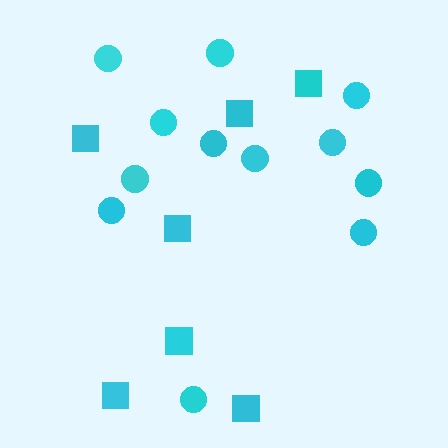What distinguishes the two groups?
There are 2 groups: one group of squares (7) and one group of circles (12).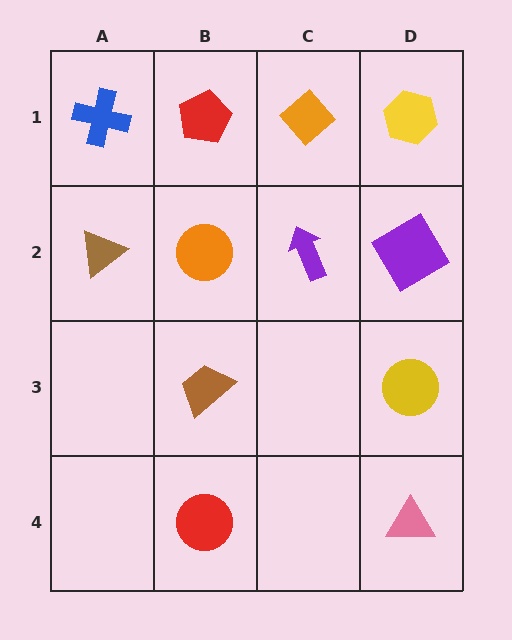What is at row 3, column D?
A yellow circle.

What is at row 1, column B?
A red pentagon.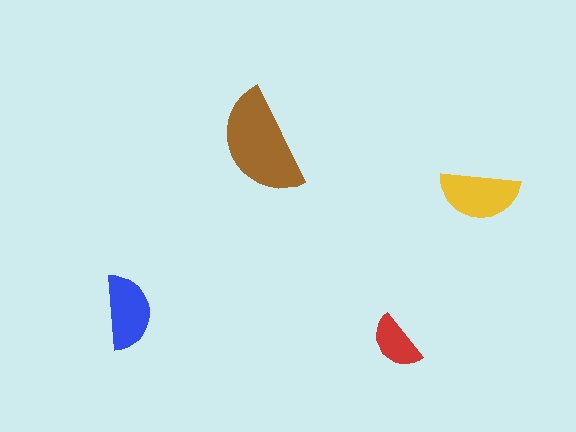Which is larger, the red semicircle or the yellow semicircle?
The yellow one.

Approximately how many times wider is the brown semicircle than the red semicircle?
About 2 times wider.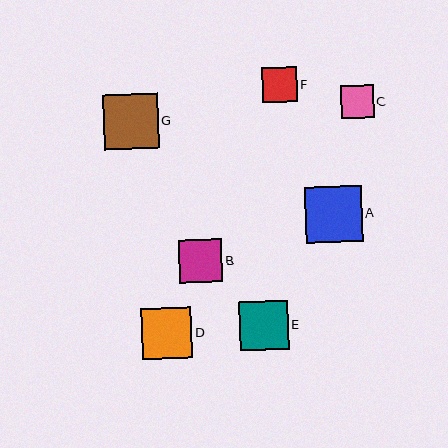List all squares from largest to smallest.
From largest to smallest: A, G, D, E, B, F, C.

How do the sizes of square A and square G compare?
Square A and square G are approximately the same size.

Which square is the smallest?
Square C is the smallest with a size of approximately 33 pixels.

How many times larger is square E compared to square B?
Square E is approximately 1.1 times the size of square B.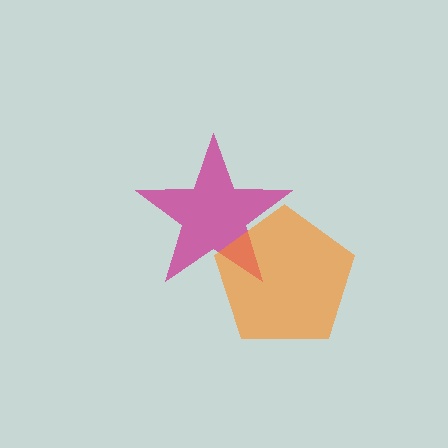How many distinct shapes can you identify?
There are 2 distinct shapes: a magenta star, an orange pentagon.